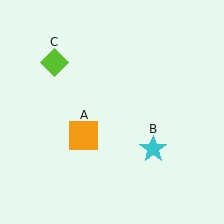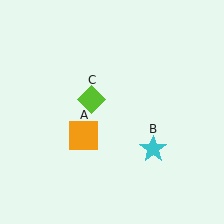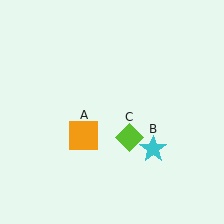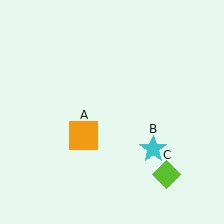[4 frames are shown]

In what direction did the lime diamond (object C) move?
The lime diamond (object C) moved down and to the right.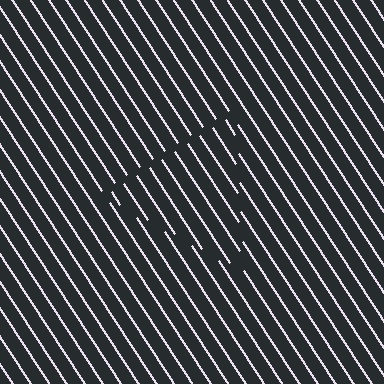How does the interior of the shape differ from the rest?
The interior of the shape contains the same grating, shifted by half a period — the contour is defined by the phase discontinuity where line-ends from the inner and outer gratings abut.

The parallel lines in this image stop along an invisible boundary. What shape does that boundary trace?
An illusory triangle. The interior of the shape contains the same grating, shifted by half a period — the contour is defined by the phase discontinuity where line-ends from the inner and outer gratings abut.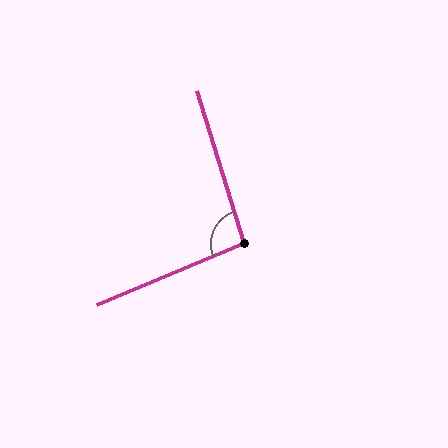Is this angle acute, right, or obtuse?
It is obtuse.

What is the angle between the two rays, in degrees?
Approximately 95 degrees.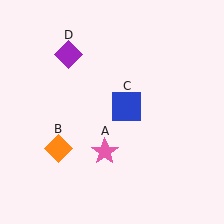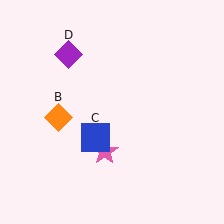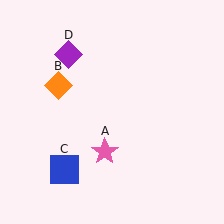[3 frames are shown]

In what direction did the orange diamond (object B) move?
The orange diamond (object B) moved up.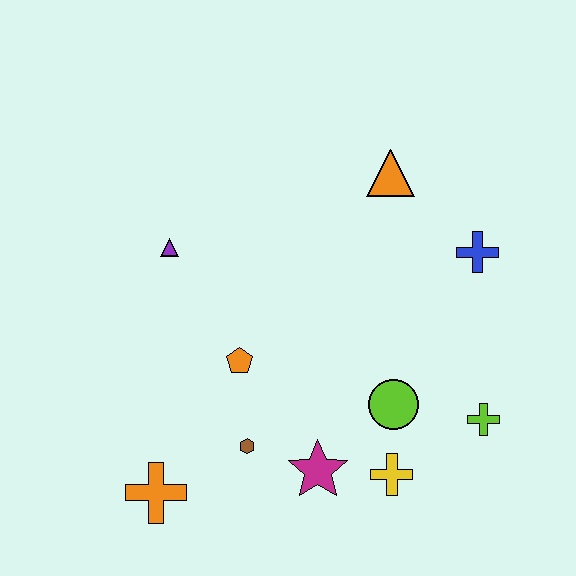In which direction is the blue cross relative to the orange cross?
The blue cross is to the right of the orange cross.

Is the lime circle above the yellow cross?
Yes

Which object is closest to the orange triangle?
The blue cross is closest to the orange triangle.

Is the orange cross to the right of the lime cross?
No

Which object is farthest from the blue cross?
The orange cross is farthest from the blue cross.